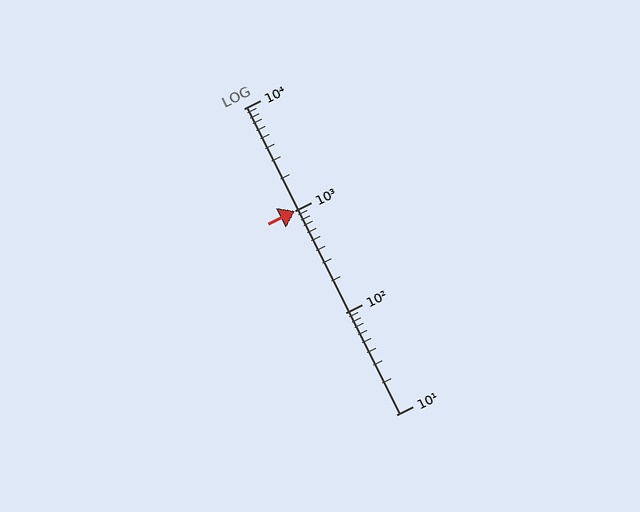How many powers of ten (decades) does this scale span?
The scale spans 3 decades, from 10 to 10000.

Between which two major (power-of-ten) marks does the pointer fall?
The pointer is between 1000 and 10000.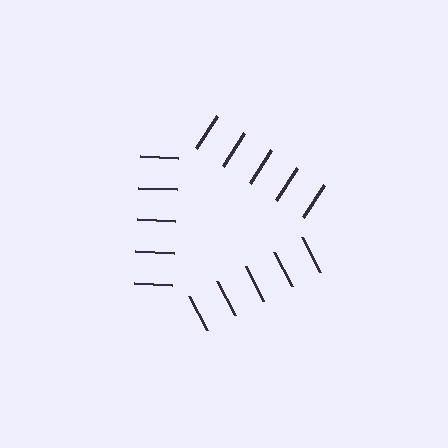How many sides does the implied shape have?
3 sides — the line-ends trace a triangle.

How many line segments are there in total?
15 — 5 along each of the 3 edges.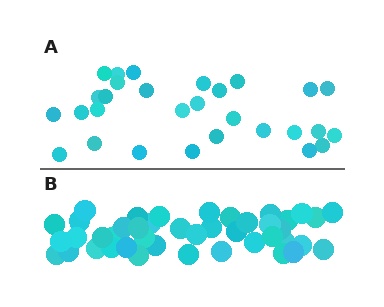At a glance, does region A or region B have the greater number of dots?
Region B (the bottom region) has more dots.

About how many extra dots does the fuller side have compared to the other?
Region B has approximately 15 more dots than region A.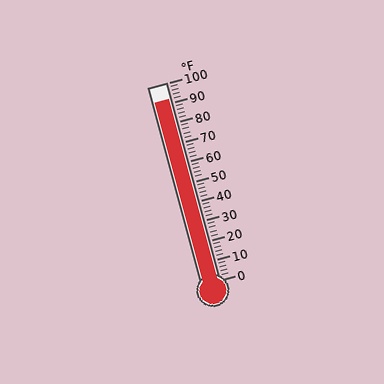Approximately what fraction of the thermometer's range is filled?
The thermometer is filled to approximately 90% of its range.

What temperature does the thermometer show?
The thermometer shows approximately 92°F.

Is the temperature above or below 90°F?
The temperature is above 90°F.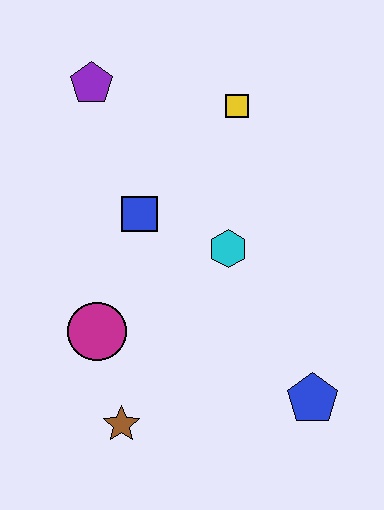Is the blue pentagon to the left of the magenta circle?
No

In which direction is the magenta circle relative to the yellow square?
The magenta circle is below the yellow square.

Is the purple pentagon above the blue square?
Yes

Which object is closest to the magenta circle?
The brown star is closest to the magenta circle.